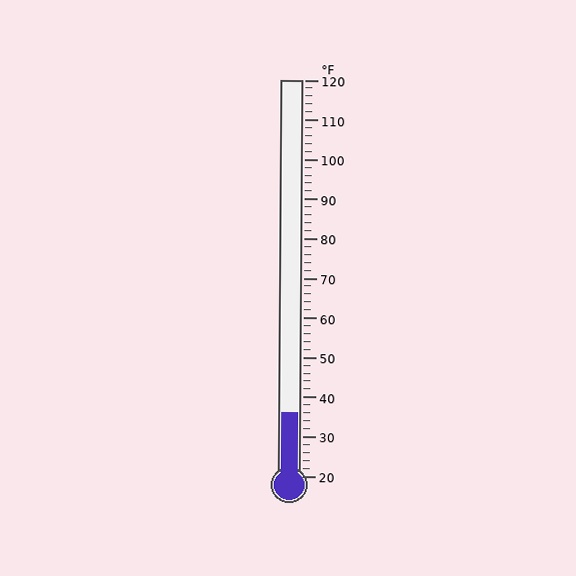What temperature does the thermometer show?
The thermometer shows approximately 36°F.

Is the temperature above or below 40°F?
The temperature is below 40°F.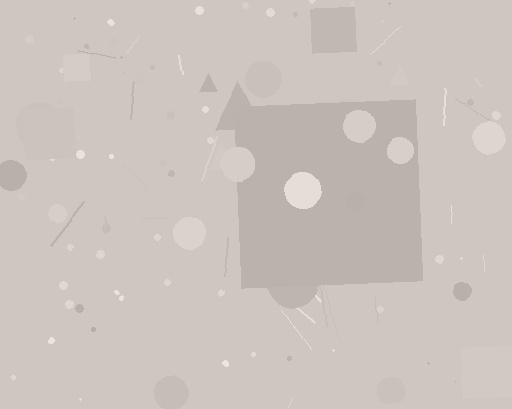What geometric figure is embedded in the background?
A square is embedded in the background.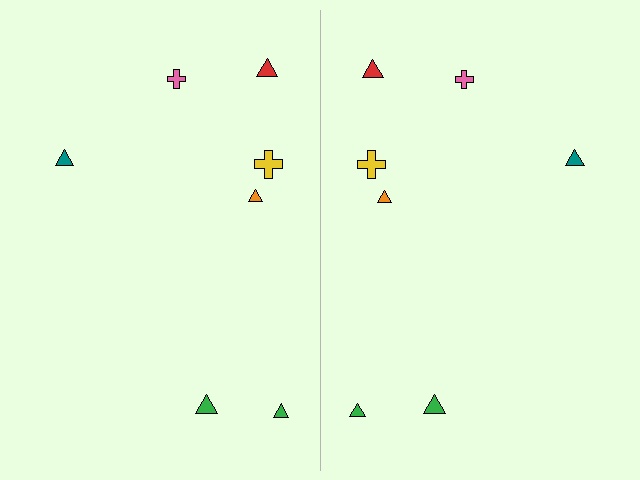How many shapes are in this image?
There are 14 shapes in this image.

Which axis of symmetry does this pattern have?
The pattern has a vertical axis of symmetry running through the center of the image.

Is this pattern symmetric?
Yes, this pattern has bilateral (reflection) symmetry.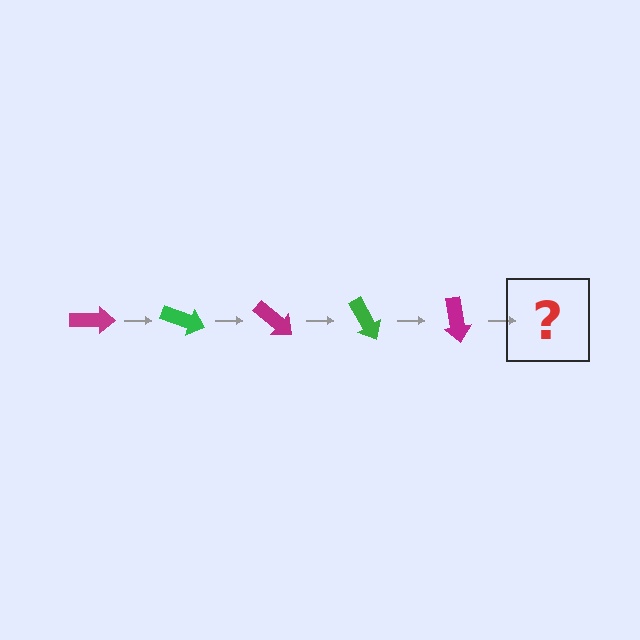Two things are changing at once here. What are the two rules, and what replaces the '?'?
The two rules are that it rotates 20 degrees each step and the color cycles through magenta and green. The '?' should be a green arrow, rotated 100 degrees from the start.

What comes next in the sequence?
The next element should be a green arrow, rotated 100 degrees from the start.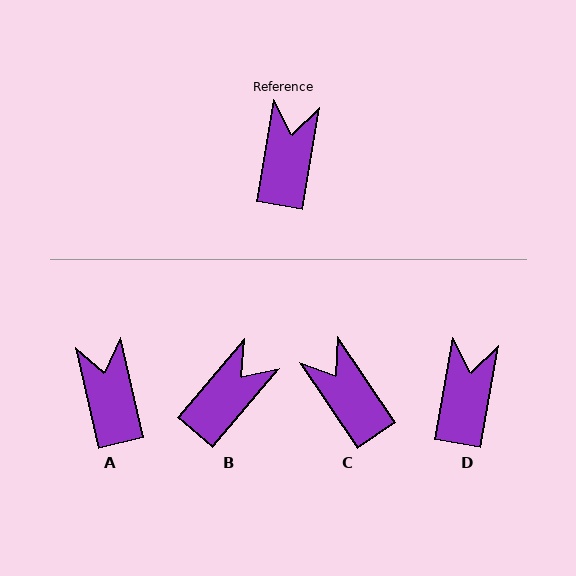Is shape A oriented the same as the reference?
No, it is off by about 23 degrees.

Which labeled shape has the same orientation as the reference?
D.